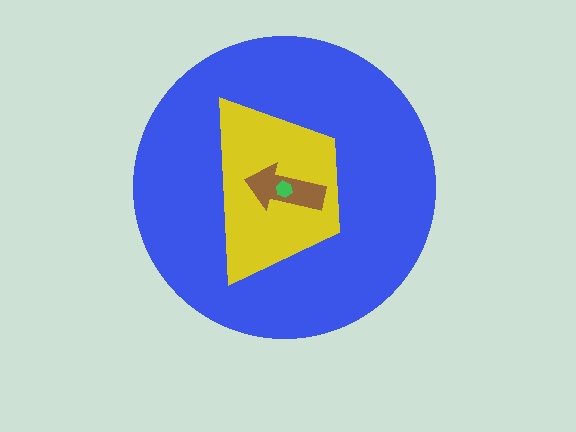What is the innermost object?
The green hexagon.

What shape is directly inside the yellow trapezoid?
The brown arrow.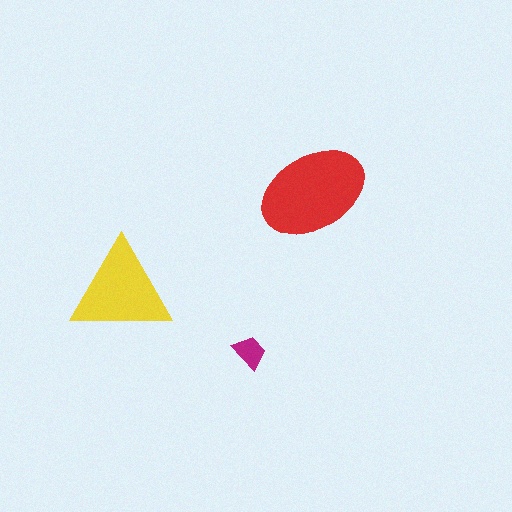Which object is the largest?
The red ellipse.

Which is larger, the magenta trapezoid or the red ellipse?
The red ellipse.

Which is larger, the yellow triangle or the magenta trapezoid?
The yellow triangle.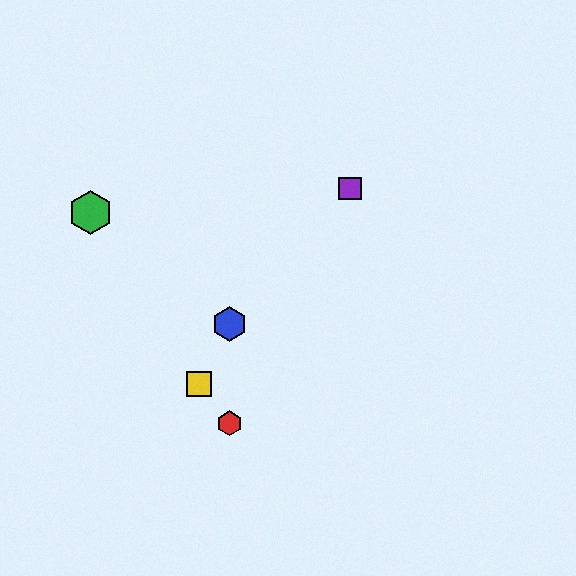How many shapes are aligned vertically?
2 shapes (the red hexagon, the blue hexagon) are aligned vertically.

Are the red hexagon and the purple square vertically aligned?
No, the red hexagon is at x≈229 and the purple square is at x≈350.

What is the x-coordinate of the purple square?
The purple square is at x≈350.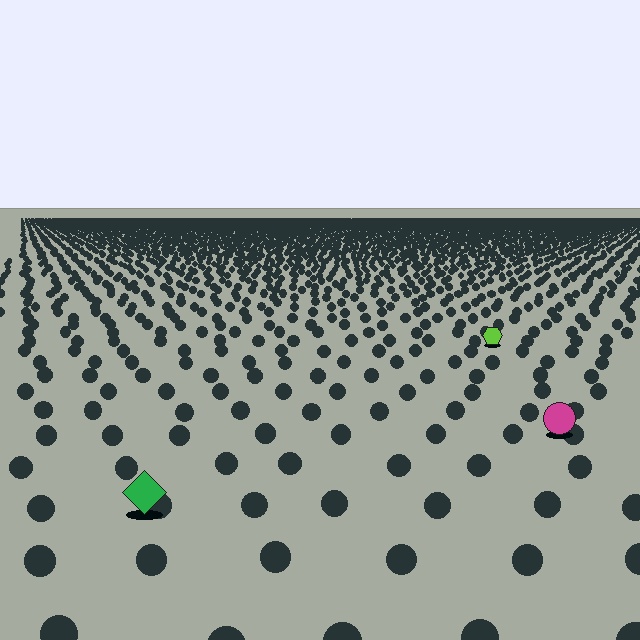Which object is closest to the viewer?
The green diamond is closest. The texture marks near it are larger and more spread out.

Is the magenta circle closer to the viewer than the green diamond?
No. The green diamond is closer — you can tell from the texture gradient: the ground texture is coarser near it.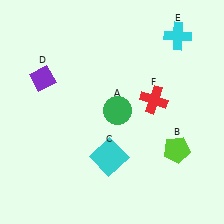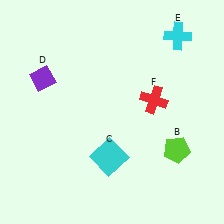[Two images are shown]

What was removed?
The green circle (A) was removed in Image 2.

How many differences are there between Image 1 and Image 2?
There is 1 difference between the two images.